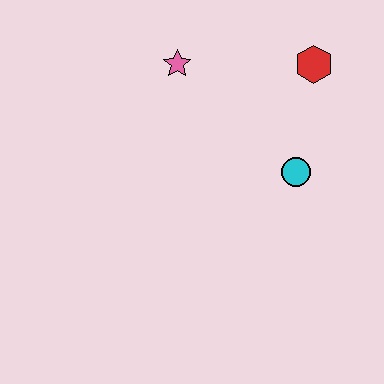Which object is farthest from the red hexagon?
The pink star is farthest from the red hexagon.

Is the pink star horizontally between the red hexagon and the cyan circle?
No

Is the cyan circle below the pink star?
Yes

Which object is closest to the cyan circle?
The red hexagon is closest to the cyan circle.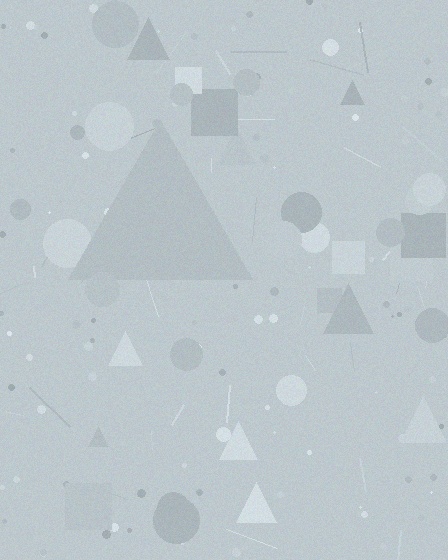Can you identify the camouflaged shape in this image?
The camouflaged shape is a triangle.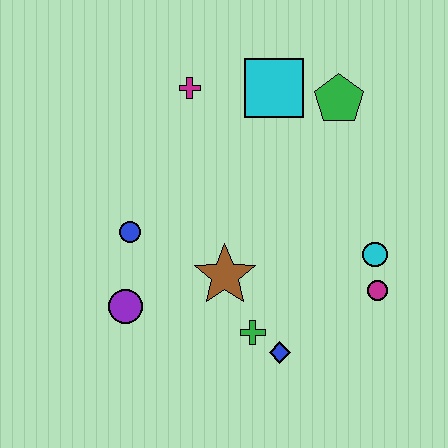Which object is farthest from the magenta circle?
The magenta cross is farthest from the magenta circle.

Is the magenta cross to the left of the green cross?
Yes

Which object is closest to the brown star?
The green cross is closest to the brown star.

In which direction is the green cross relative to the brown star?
The green cross is below the brown star.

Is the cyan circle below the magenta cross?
Yes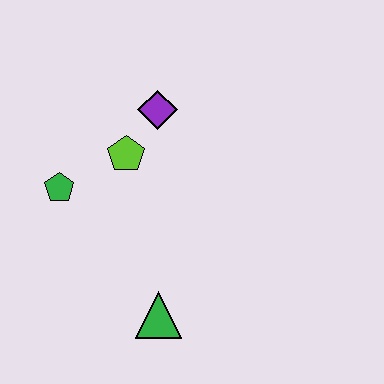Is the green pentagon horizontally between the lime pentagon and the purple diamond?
No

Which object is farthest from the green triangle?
The purple diamond is farthest from the green triangle.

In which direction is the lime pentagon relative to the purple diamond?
The lime pentagon is below the purple diamond.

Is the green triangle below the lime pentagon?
Yes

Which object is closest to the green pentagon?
The lime pentagon is closest to the green pentagon.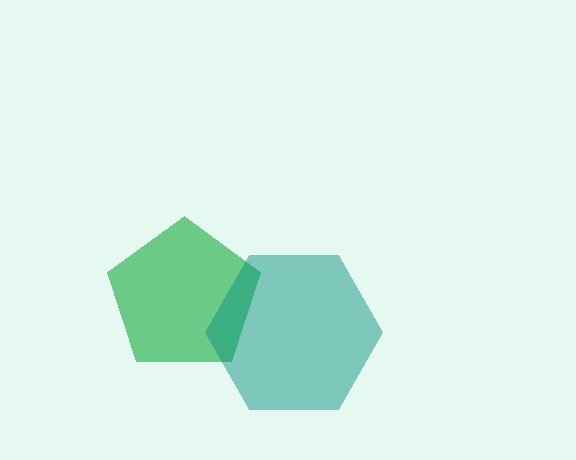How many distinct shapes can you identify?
There are 2 distinct shapes: a green pentagon, a teal hexagon.